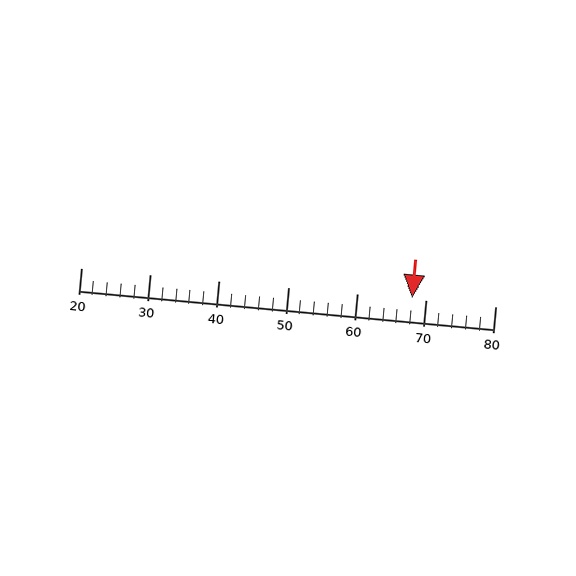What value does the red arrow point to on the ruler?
The red arrow points to approximately 68.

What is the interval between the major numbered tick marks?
The major tick marks are spaced 10 units apart.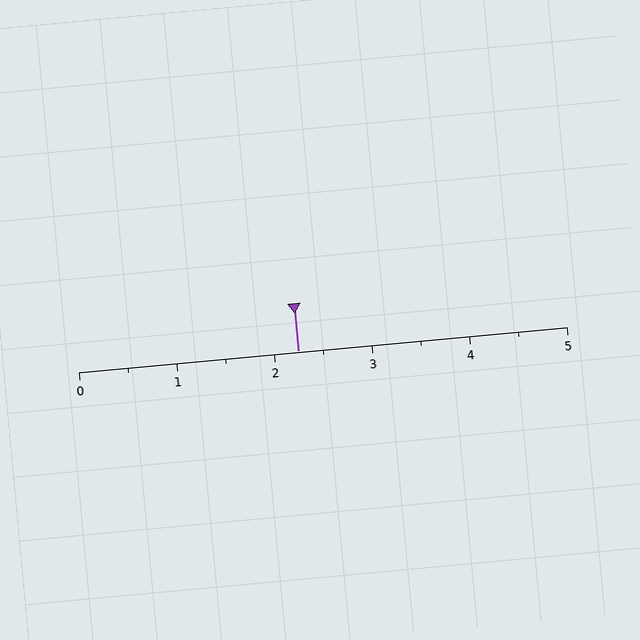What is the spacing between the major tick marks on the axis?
The major ticks are spaced 1 apart.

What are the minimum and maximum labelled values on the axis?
The axis runs from 0 to 5.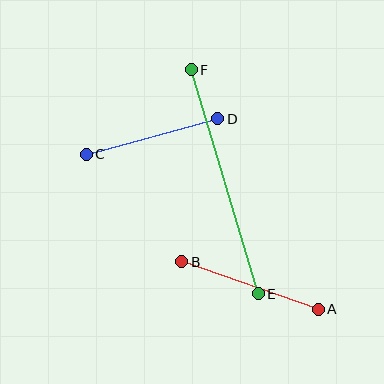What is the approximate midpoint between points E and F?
The midpoint is at approximately (225, 182) pixels.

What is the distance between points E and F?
The distance is approximately 234 pixels.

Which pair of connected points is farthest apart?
Points E and F are farthest apart.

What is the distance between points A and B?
The distance is approximately 144 pixels.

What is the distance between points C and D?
The distance is approximately 136 pixels.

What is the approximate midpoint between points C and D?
The midpoint is at approximately (152, 137) pixels.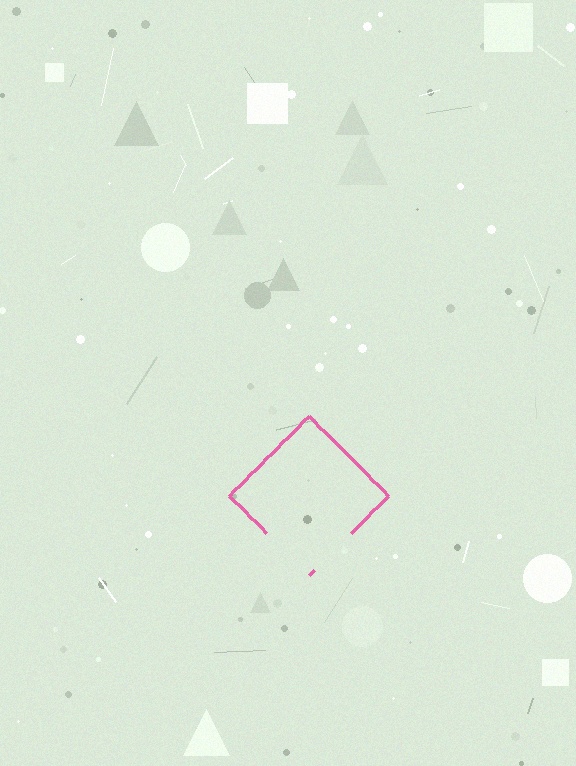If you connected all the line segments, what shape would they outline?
They would outline a diamond.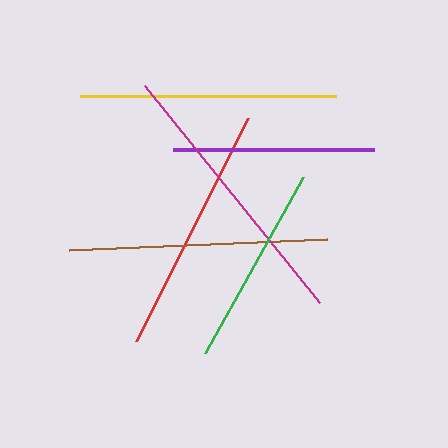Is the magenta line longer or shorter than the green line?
The magenta line is longer than the green line.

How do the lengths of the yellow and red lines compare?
The yellow and red lines are approximately the same length.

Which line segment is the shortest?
The green line is the shortest at approximately 201 pixels.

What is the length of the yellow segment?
The yellow segment is approximately 256 pixels long.